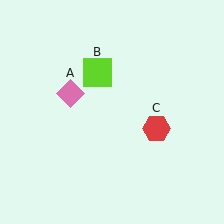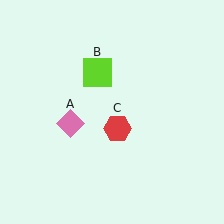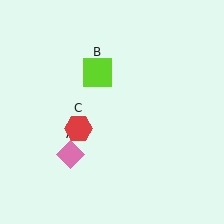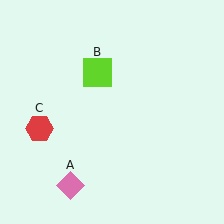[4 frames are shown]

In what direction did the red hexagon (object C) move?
The red hexagon (object C) moved left.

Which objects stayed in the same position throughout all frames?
Lime square (object B) remained stationary.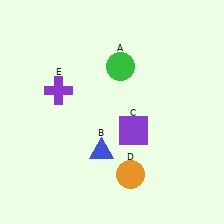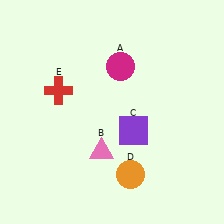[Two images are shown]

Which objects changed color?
A changed from green to magenta. B changed from blue to pink. E changed from purple to red.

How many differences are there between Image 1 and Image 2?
There are 3 differences between the two images.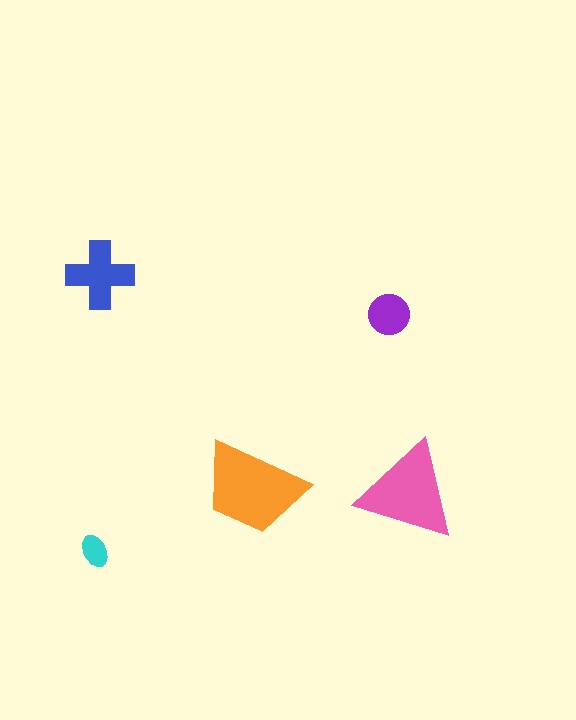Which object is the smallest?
The cyan ellipse.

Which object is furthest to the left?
The cyan ellipse is leftmost.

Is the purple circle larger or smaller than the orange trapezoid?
Smaller.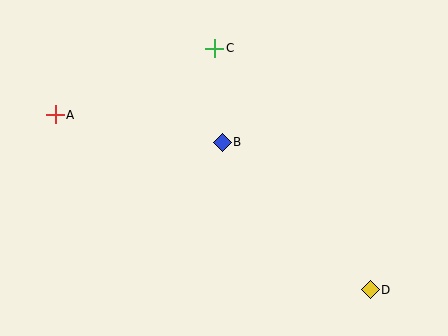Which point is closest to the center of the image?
Point B at (222, 142) is closest to the center.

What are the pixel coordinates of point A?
Point A is at (56, 115).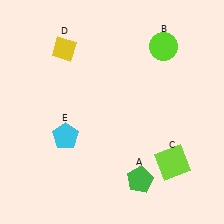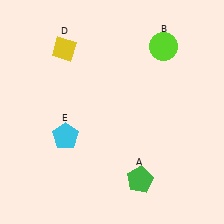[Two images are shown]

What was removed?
The lime square (C) was removed in Image 2.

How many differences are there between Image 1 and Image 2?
There is 1 difference between the two images.